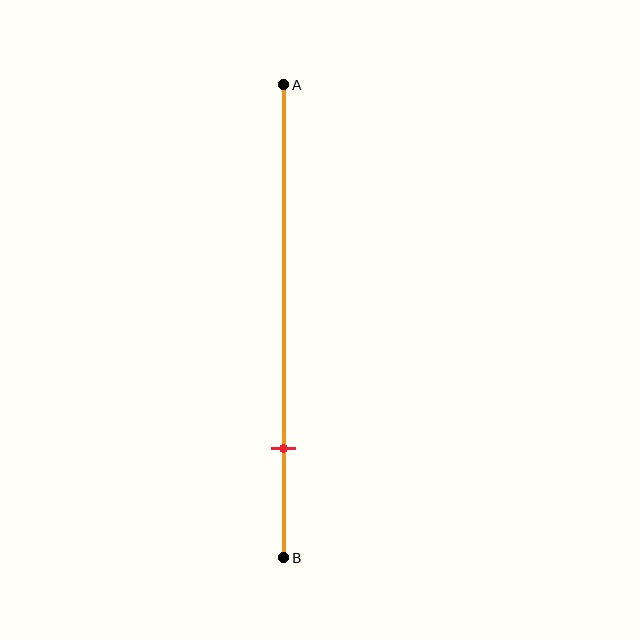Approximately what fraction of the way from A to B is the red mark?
The red mark is approximately 75% of the way from A to B.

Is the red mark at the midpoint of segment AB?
No, the mark is at about 75% from A, not at the 50% midpoint.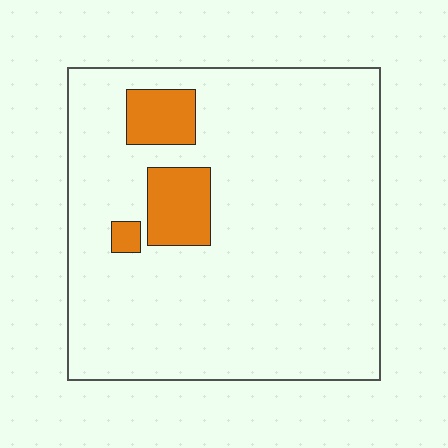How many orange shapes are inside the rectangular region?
3.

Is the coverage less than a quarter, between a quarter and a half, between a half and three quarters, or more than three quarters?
Less than a quarter.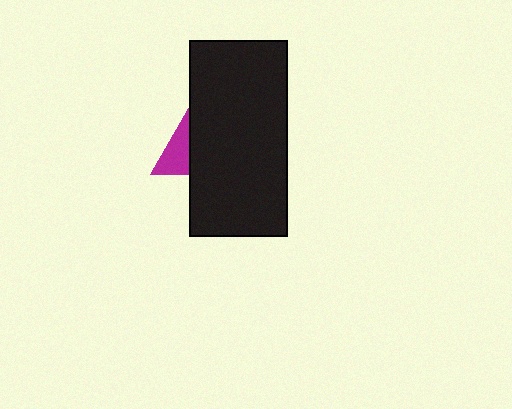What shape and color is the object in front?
The object in front is a black rectangle.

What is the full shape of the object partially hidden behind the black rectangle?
The partially hidden object is a magenta triangle.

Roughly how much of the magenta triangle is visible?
A small part of it is visible (roughly 32%).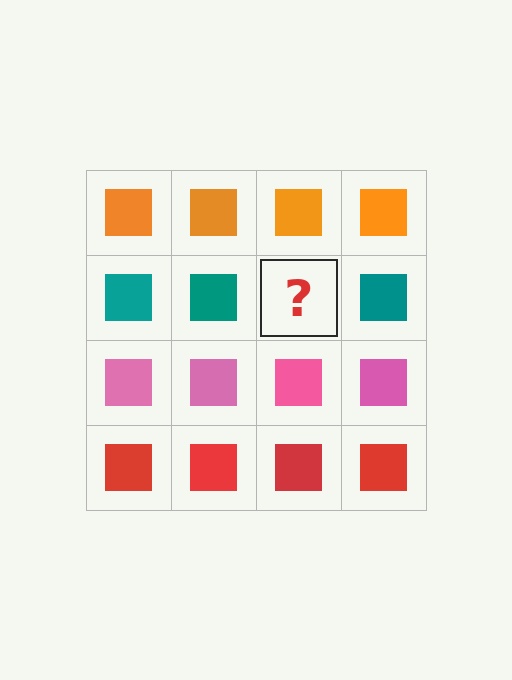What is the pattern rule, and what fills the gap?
The rule is that each row has a consistent color. The gap should be filled with a teal square.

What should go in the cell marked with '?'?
The missing cell should contain a teal square.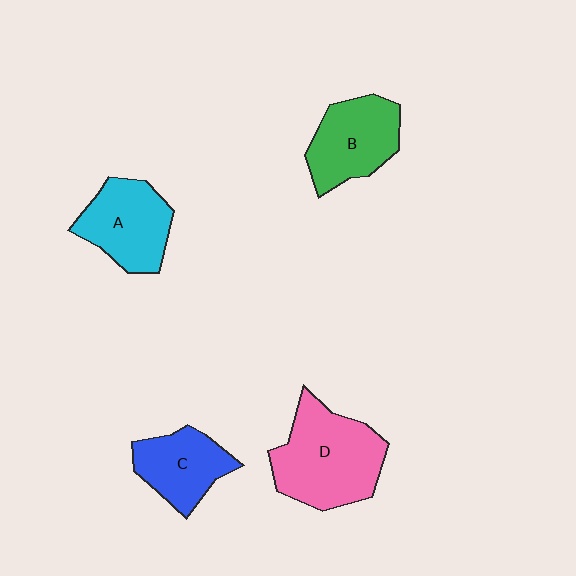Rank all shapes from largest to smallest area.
From largest to smallest: D (pink), A (cyan), B (green), C (blue).